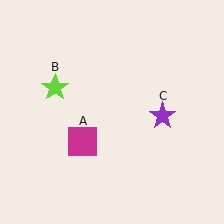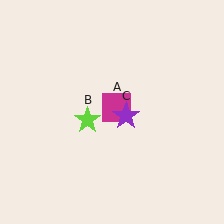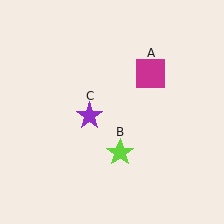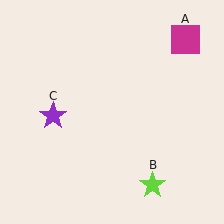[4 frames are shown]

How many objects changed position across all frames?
3 objects changed position: magenta square (object A), lime star (object B), purple star (object C).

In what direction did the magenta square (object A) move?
The magenta square (object A) moved up and to the right.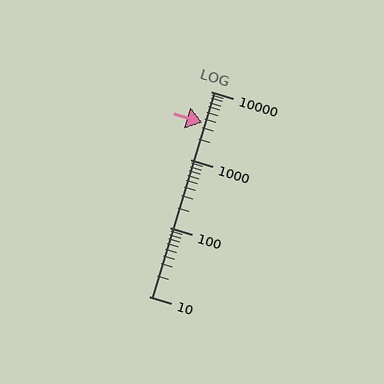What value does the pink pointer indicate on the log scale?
The pointer indicates approximately 3500.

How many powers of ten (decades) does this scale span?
The scale spans 3 decades, from 10 to 10000.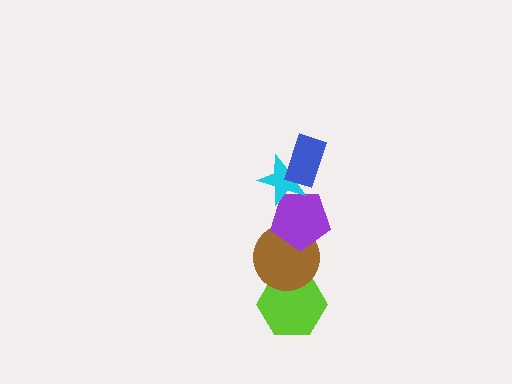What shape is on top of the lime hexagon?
The brown circle is on top of the lime hexagon.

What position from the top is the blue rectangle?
The blue rectangle is 1st from the top.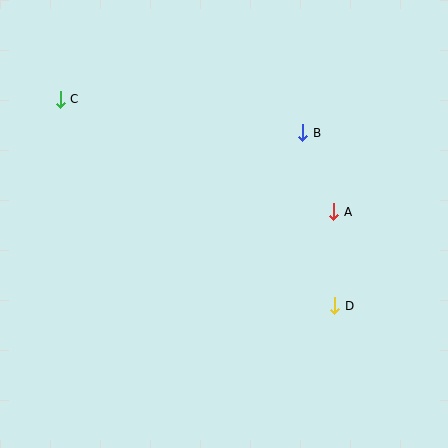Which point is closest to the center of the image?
Point A at (334, 212) is closest to the center.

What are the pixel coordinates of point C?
Point C is at (60, 99).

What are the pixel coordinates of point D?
Point D is at (335, 306).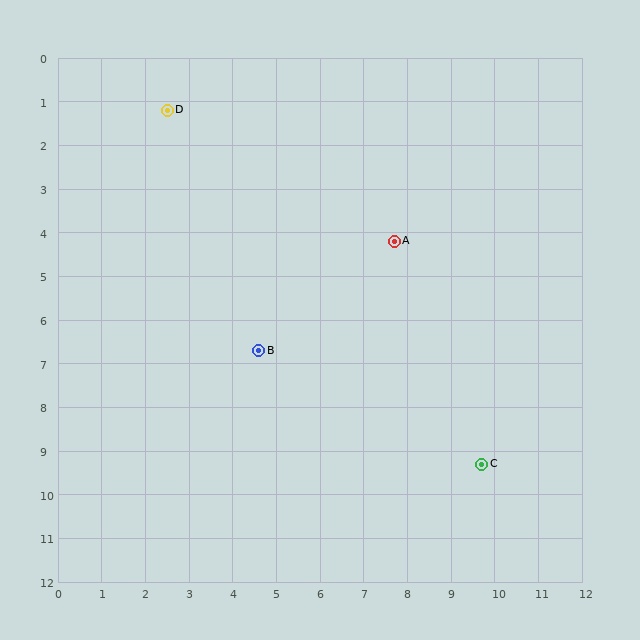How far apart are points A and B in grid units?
Points A and B are about 4.0 grid units apart.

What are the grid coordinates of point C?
Point C is at approximately (9.7, 9.3).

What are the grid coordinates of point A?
Point A is at approximately (7.7, 4.2).